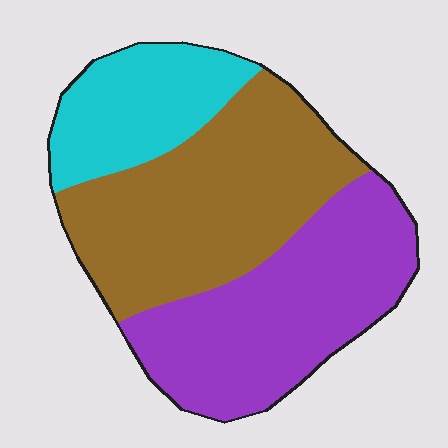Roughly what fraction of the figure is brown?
Brown takes up between a third and a half of the figure.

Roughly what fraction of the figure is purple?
Purple covers roughly 40% of the figure.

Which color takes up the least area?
Cyan, at roughly 20%.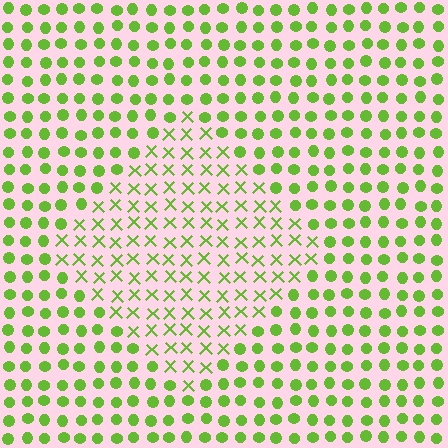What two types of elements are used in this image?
The image uses X marks inside the diamond region and circles outside it.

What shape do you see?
I see a diamond.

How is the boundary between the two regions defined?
The boundary is defined by a change in element shape: X marks inside vs. circles outside. All elements share the same color and spacing.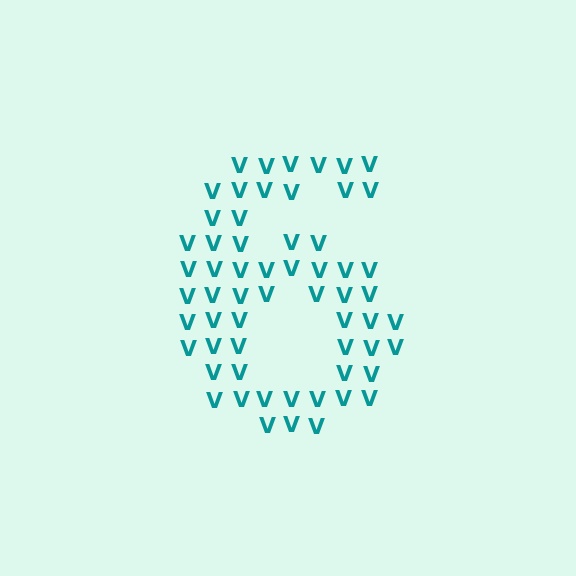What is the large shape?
The large shape is the digit 6.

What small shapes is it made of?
It is made of small letter V's.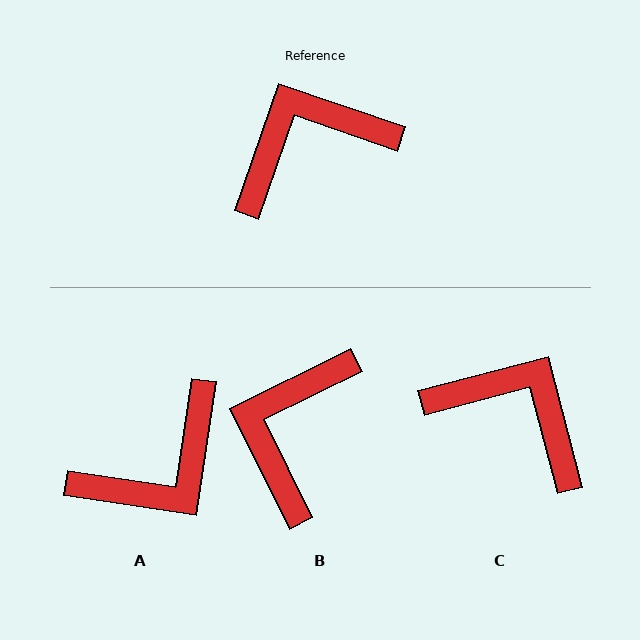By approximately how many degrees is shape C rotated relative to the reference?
Approximately 57 degrees clockwise.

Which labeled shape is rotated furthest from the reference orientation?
A, about 169 degrees away.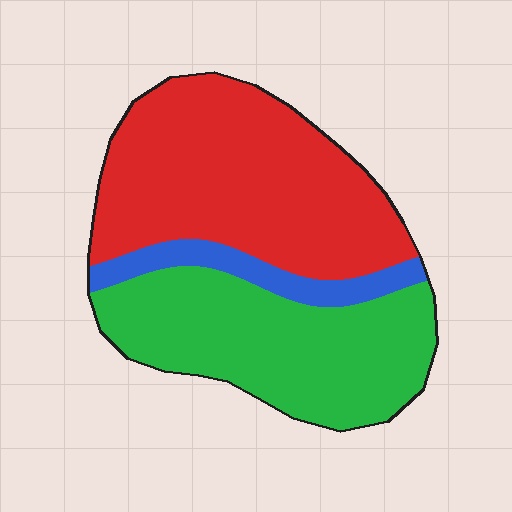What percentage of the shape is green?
Green takes up between a quarter and a half of the shape.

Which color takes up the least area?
Blue, at roughly 10%.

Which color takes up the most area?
Red, at roughly 50%.